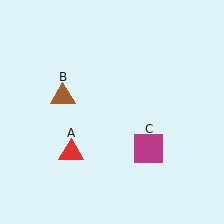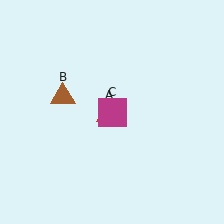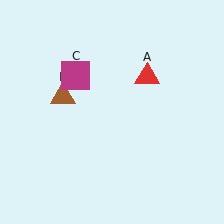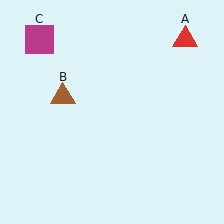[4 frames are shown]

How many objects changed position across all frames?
2 objects changed position: red triangle (object A), magenta square (object C).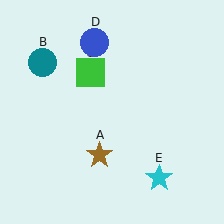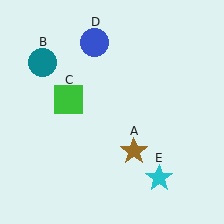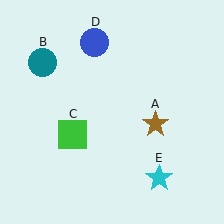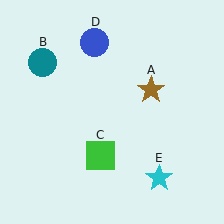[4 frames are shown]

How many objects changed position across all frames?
2 objects changed position: brown star (object A), green square (object C).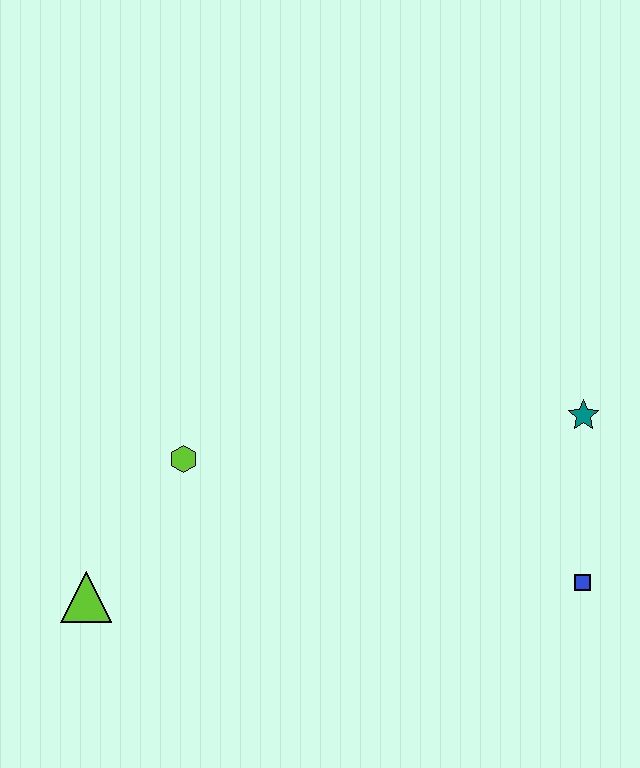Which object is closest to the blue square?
The teal star is closest to the blue square.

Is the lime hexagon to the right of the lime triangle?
Yes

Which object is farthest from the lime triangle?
The teal star is farthest from the lime triangle.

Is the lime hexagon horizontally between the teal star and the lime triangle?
Yes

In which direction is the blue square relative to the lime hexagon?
The blue square is to the right of the lime hexagon.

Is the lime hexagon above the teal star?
No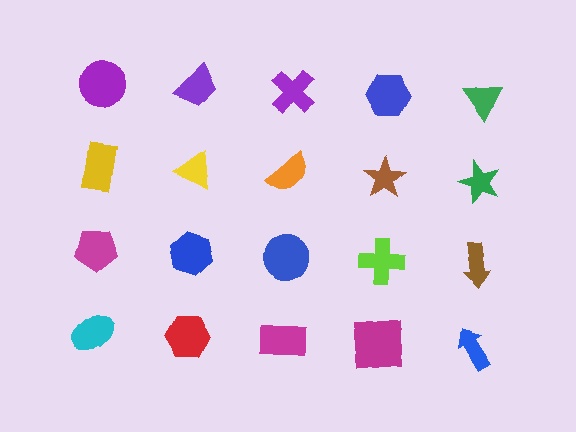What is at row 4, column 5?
A blue arrow.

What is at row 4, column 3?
A magenta rectangle.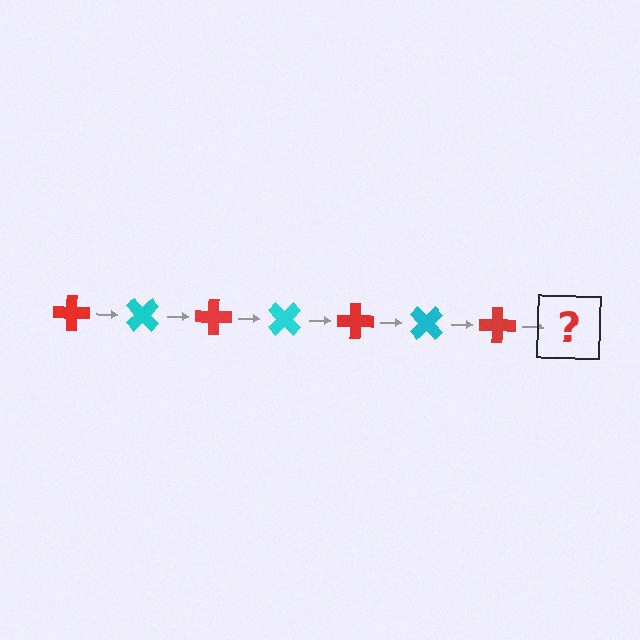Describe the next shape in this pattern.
It should be a cyan cross, rotated 315 degrees from the start.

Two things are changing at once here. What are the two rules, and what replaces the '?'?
The two rules are that it rotates 45 degrees each step and the color cycles through red and cyan. The '?' should be a cyan cross, rotated 315 degrees from the start.